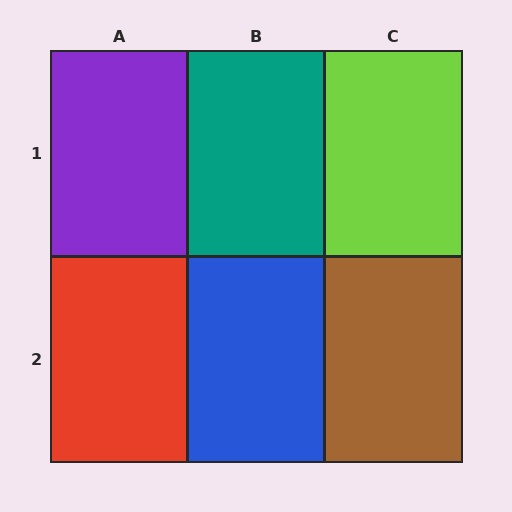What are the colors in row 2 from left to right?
Red, blue, brown.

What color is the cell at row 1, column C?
Lime.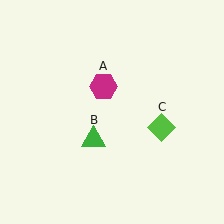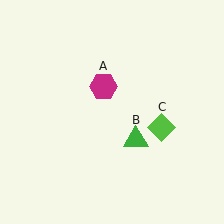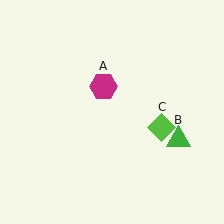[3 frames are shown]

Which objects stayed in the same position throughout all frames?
Magenta hexagon (object A) and lime diamond (object C) remained stationary.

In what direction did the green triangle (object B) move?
The green triangle (object B) moved right.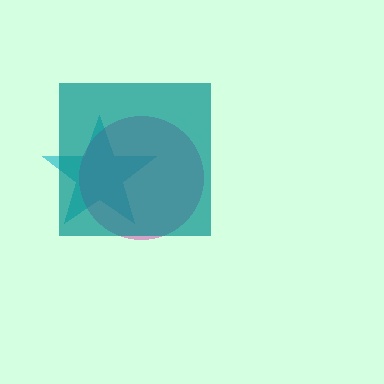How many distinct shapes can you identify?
There are 3 distinct shapes: a cyan star, a magenta circle, a teal square.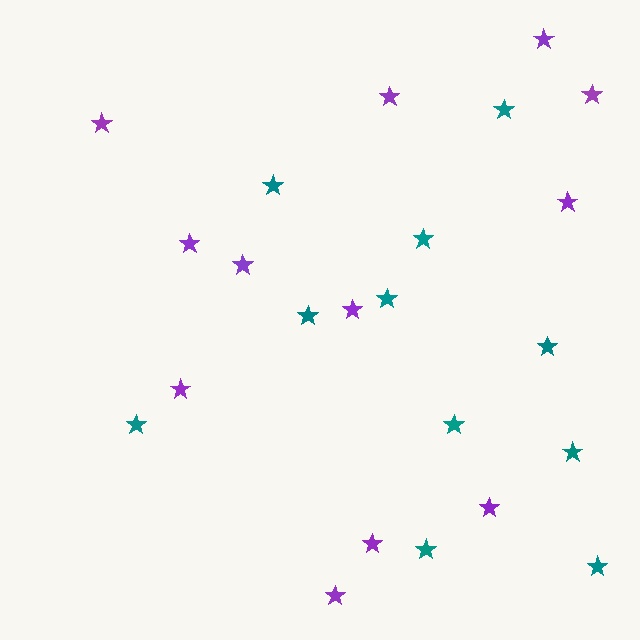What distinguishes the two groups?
There are 2 groups: one group of teal stars (11) and one group of purple stars (12).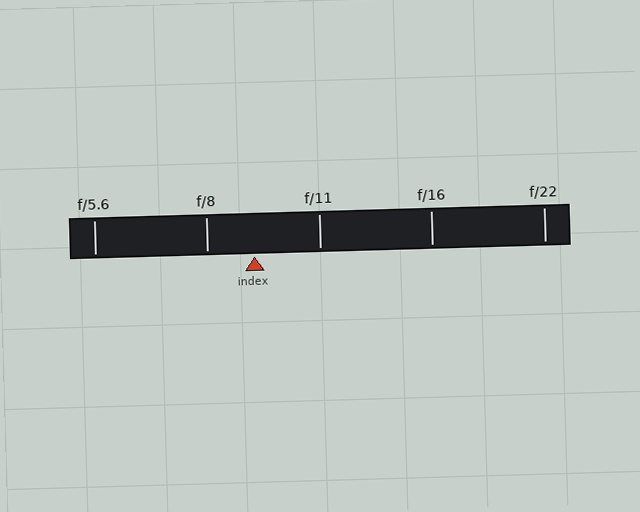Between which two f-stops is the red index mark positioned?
The index mark is between f/8 and f/11.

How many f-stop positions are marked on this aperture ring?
There are 5 f-stop positions marked.